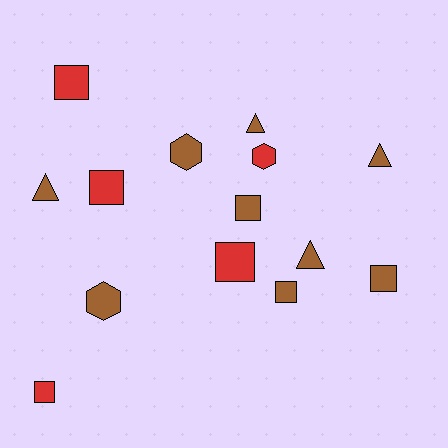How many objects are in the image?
There are 14 objects.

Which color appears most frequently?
Brown, with 9 objects.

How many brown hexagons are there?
There are 2 brown hexagons.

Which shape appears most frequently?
Square, with 7 objects.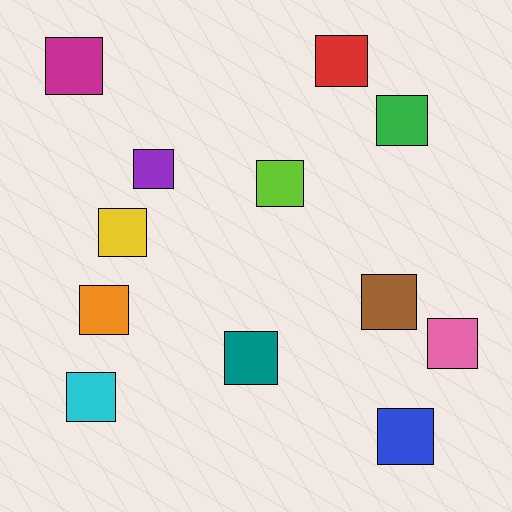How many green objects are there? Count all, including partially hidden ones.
There is 1 green object.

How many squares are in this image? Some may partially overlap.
There are 12 squares.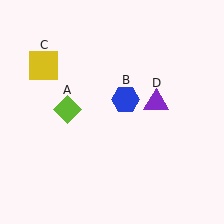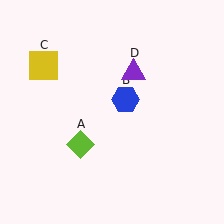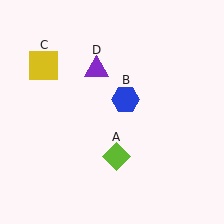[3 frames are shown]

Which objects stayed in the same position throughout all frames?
Blue hexagon (object B) and yellow square (object C) remained stationary.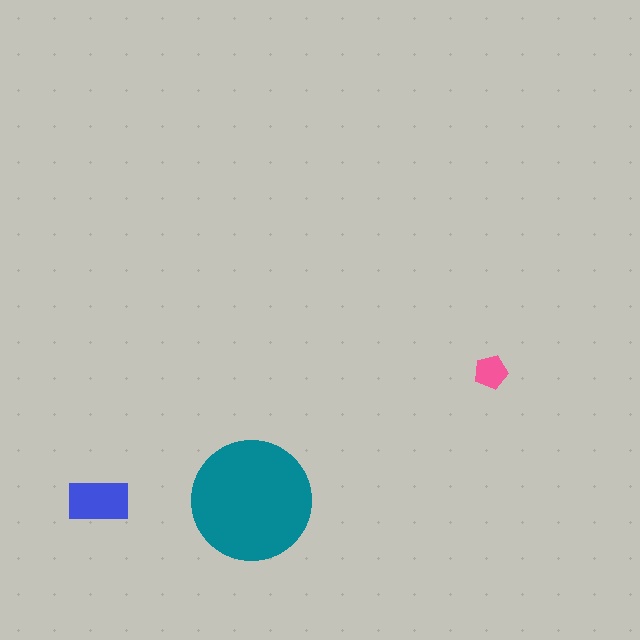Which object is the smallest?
The pink pentagon.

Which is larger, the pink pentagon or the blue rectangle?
The blue rectangle.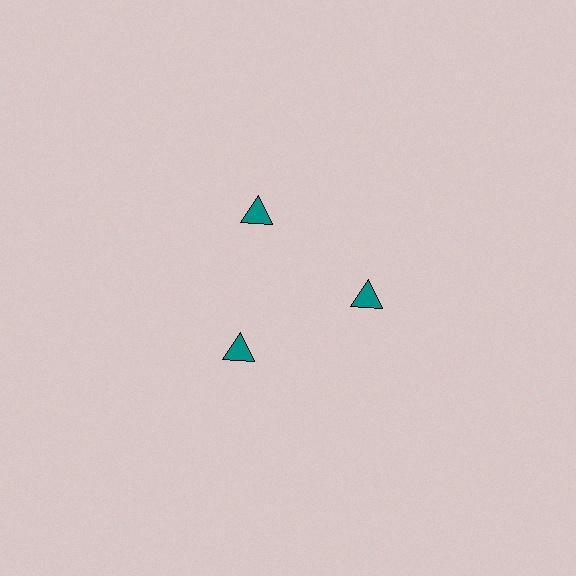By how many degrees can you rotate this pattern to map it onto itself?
The pattern maps onto itself every 120 degrees of rotation.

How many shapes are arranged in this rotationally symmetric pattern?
There are 3 shapes, arranged in 3 groups of 1.